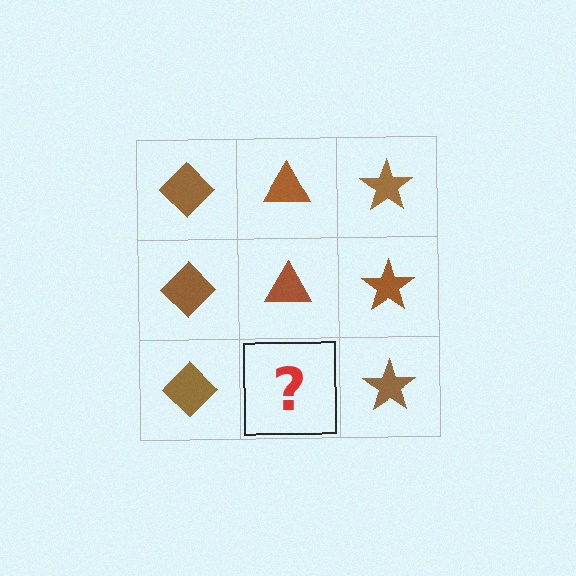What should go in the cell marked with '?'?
The missing cell should contain a brown triangle.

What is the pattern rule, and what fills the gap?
The rule is that each column has a consistent shape. The gap should be filled with a brown triangle.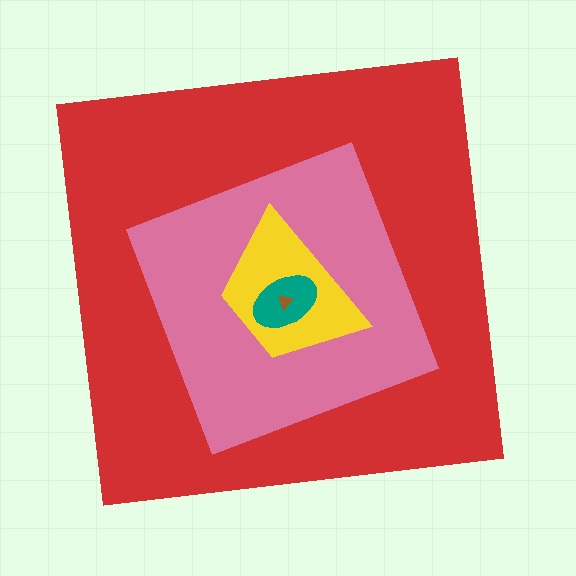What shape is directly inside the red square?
The pink diamond.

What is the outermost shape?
The red square.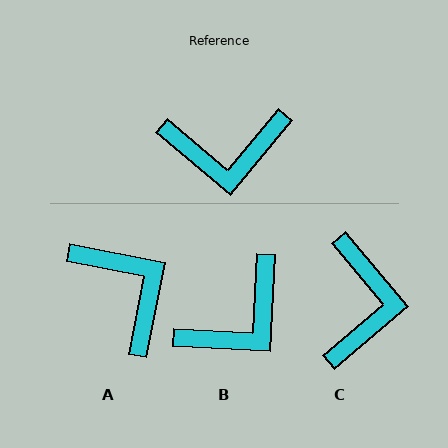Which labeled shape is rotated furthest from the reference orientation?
A, about 119 degrees away.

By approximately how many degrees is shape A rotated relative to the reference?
Approximately 119 degrees counter-clockwise.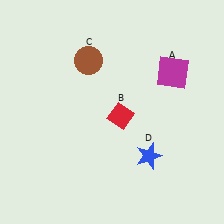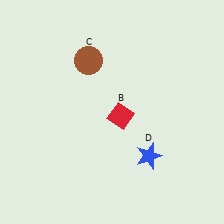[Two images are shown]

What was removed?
The magenta square (A) was removed in Image 2.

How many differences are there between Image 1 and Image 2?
There is 1 difference between the two images.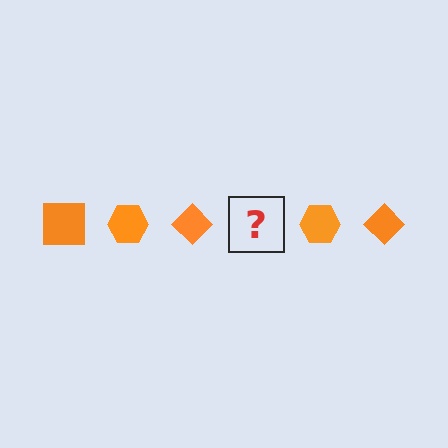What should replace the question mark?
The question mark should be replaced with an orange square.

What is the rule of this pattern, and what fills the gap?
The rule is that the pattern cycles through square, hexagon, diamond shapes in orange. The gap should be filled with an orange square.